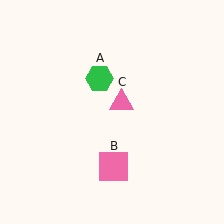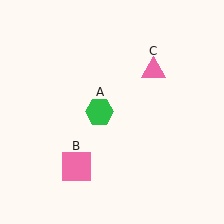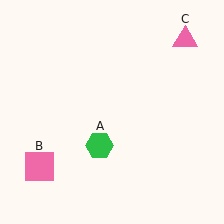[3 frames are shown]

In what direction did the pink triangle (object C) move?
The pink triangle (object C) moved up and to the right.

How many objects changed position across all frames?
3 objects changed position: green hexagon (object A), pink square (object B), pink triangle (object C).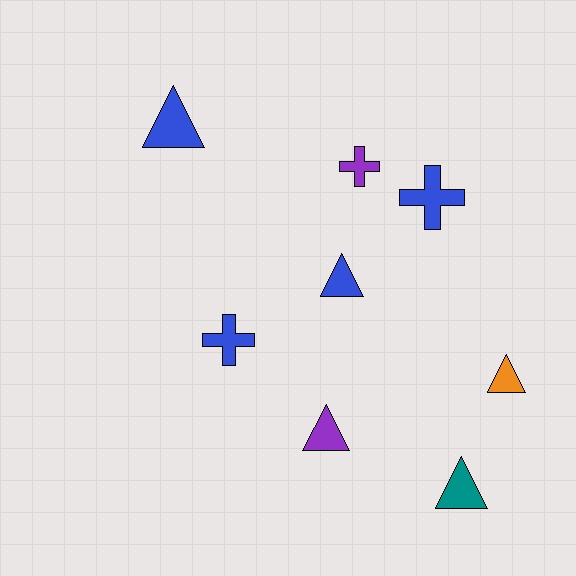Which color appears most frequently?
Blue, with 4 objects.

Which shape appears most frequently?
Triangle, with 5 objects.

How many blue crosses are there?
There are 2 blue crosses.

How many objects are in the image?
There are 8 objects.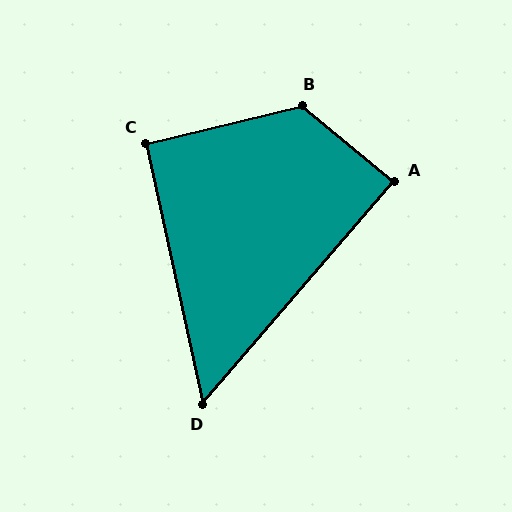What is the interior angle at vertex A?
Approximately 89 degrees (approximately right).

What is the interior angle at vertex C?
Approximately 91 degrees (approximately right).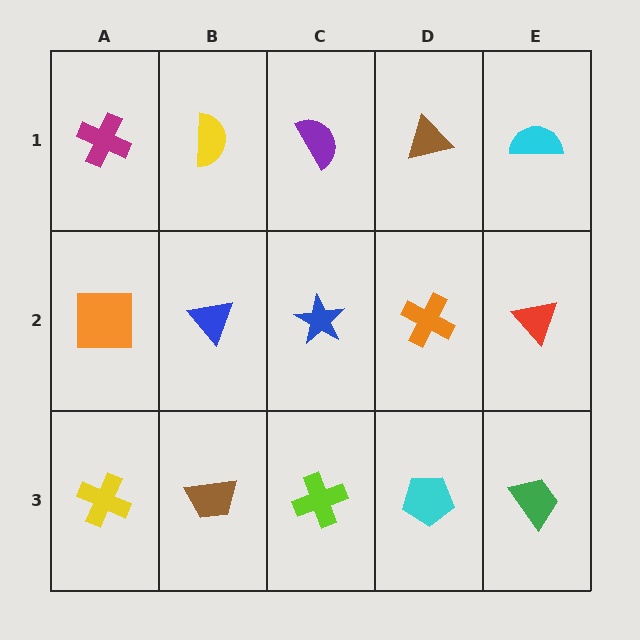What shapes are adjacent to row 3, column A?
An orange square (row 2, column A), a brown trapezoid (row 3, column B).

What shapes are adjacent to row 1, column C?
A blue star (row 2, column C), a yellow semicircle (row 1, column B), a brown triangle (row 1, column D).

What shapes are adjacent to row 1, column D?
An orange cross (row 2, column D), a purple semicircle (row 1, column C), a cyan semicircle (row 1, column E).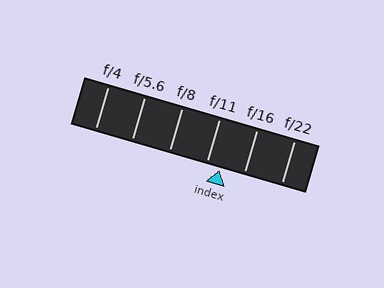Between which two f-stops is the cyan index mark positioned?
The index mark is between f/11 and f/16.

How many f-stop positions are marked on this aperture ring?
There are 6 f-stop positions marked.